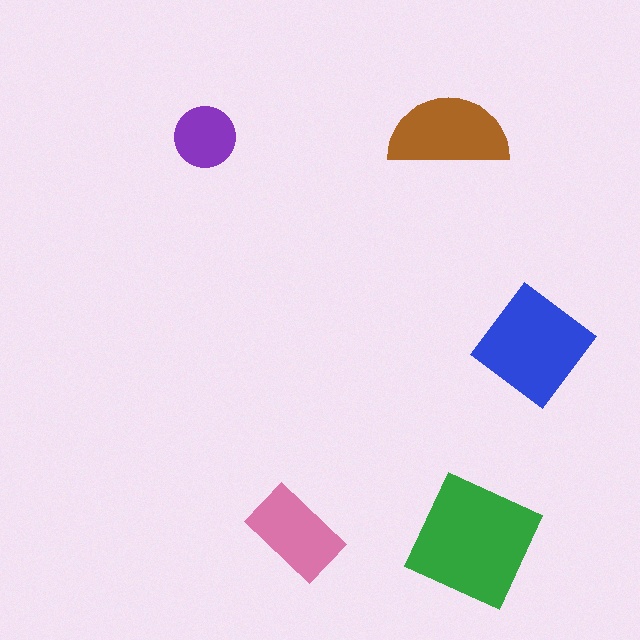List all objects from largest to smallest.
The green square, the blue diamond, the brown semicircle, the pink rectangle, the purple circle.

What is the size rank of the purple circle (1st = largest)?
5th.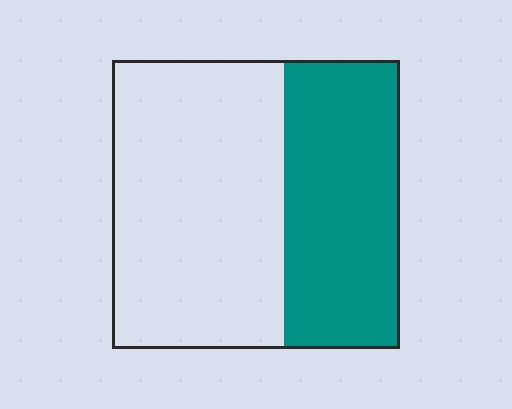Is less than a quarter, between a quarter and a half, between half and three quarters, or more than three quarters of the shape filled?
Between a quarter and a half.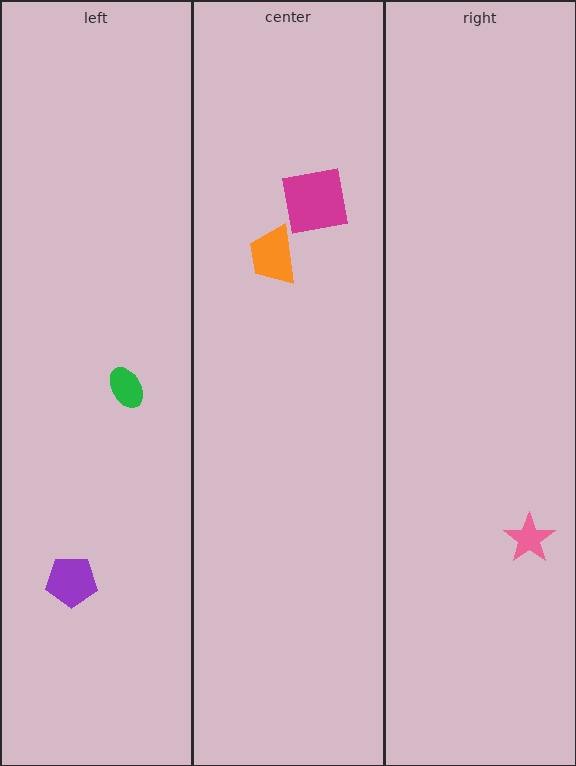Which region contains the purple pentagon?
The left region.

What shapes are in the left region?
The purple pentagon, the green ellipse.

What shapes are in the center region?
The orange trapezoid, the magenta square.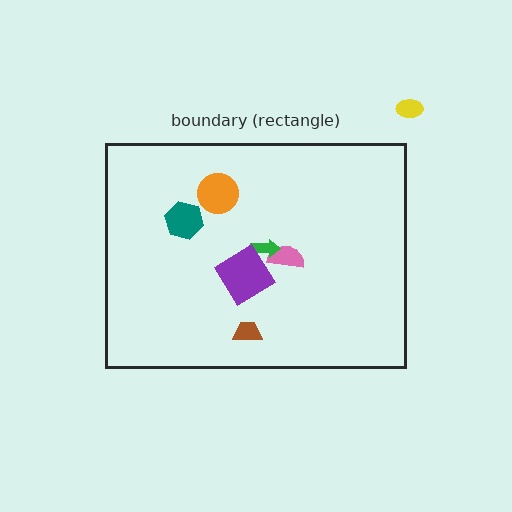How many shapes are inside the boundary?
6 inside, 1 outside.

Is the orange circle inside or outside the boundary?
Inside.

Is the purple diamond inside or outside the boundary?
Inside.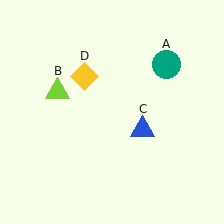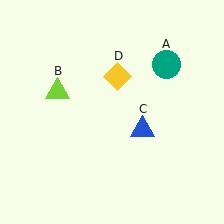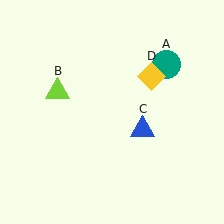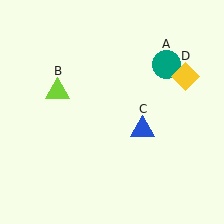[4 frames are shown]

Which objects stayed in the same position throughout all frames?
Teal circle (object A) and lime triangle (object B) and blue triangle (object C) remained stationary.